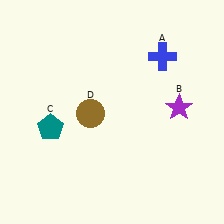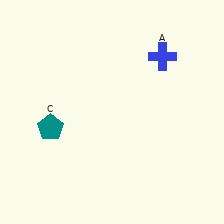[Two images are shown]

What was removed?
The purple star (B), the brown circle (D) were removed in Image 2.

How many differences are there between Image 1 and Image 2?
There are 2 differences between the two images.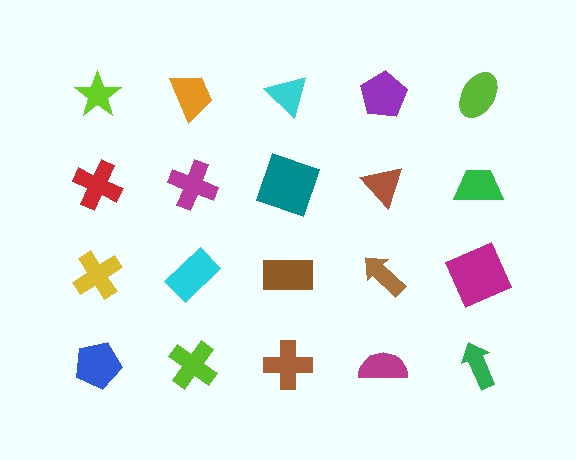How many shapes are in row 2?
5 shapes.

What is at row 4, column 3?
A brown cross.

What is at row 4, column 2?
A lime cross.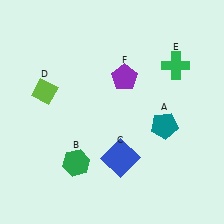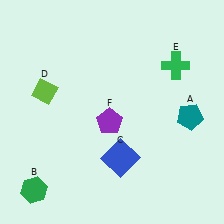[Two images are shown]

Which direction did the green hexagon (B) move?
The green hexagon (B) moved left.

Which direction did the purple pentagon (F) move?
The purple pentagon (F) moved down.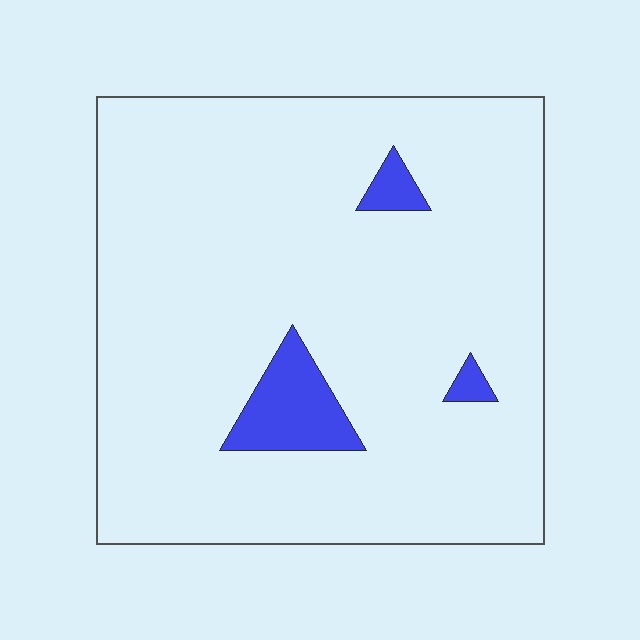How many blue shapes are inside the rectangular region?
3.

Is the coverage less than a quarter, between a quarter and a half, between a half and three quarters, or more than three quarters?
Less than a quarter.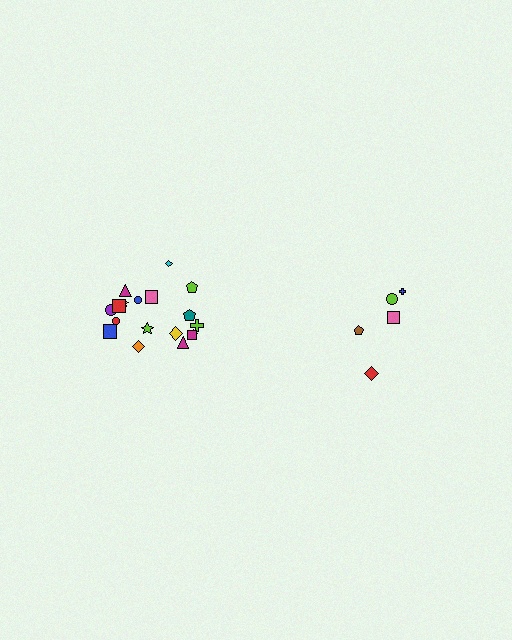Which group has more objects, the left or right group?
The left group.